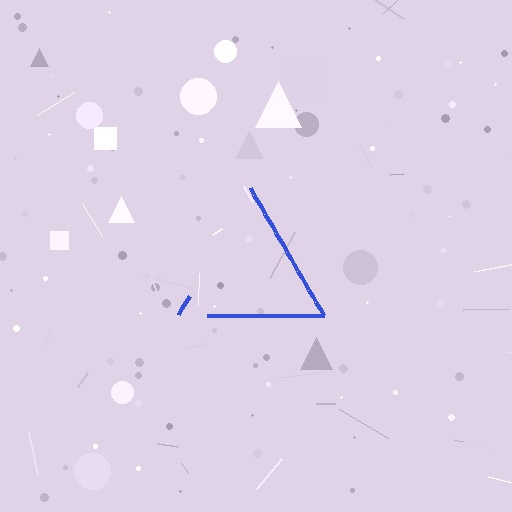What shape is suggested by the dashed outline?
The dashed outline suggests a triangle.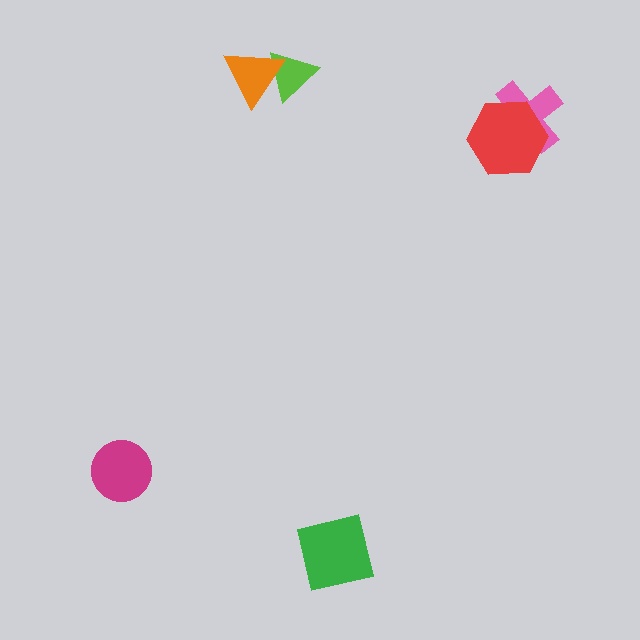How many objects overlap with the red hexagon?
1 object overlaps with the red hexagon.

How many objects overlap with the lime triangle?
1 object overlaps with the lime triangle.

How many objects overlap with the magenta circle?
0 objects overlap with the magenta circle.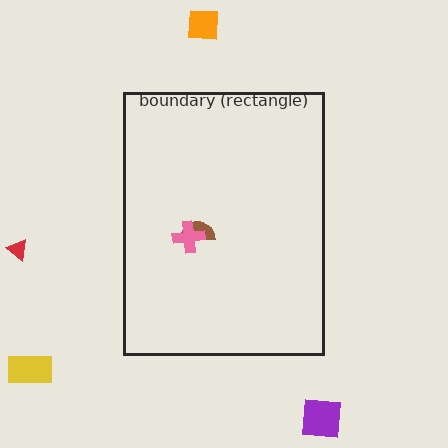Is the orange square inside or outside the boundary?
Outside.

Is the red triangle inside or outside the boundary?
Outside.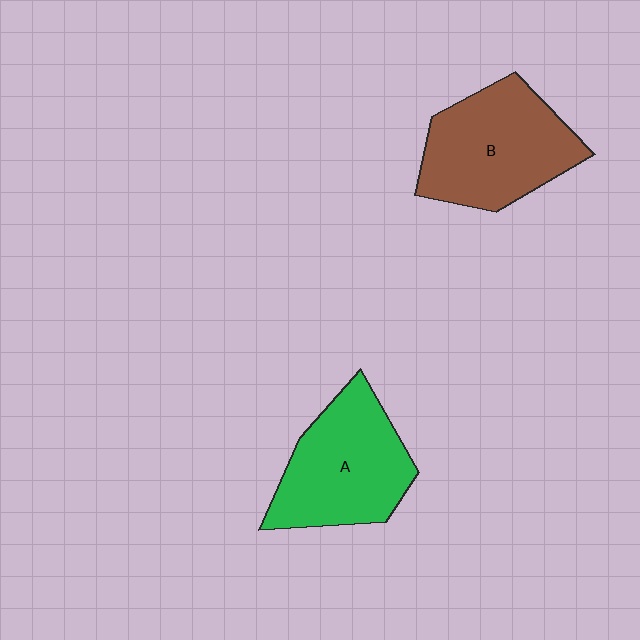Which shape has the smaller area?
Shape A (green).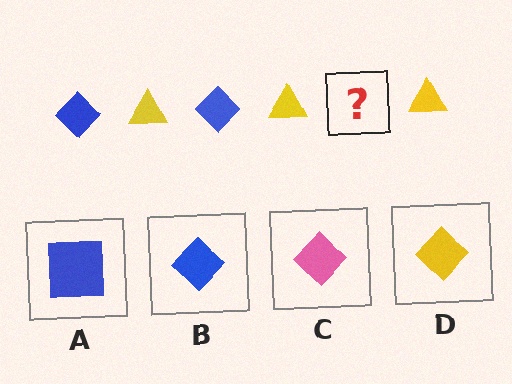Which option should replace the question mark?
Option B.